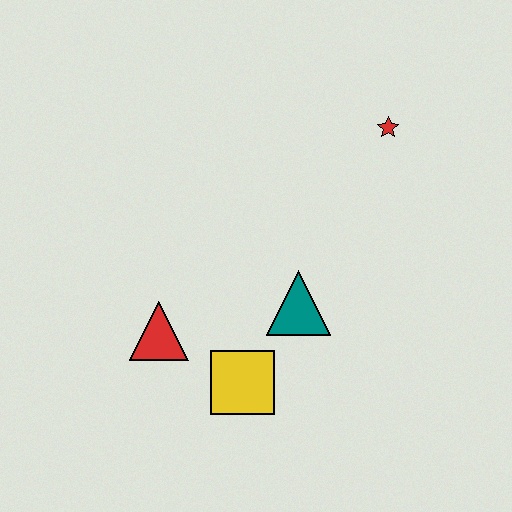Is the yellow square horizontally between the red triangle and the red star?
Yes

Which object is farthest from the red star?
The red triangle is farthest from the red star.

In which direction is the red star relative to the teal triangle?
The red star is above the teal triangle.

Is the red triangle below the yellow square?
No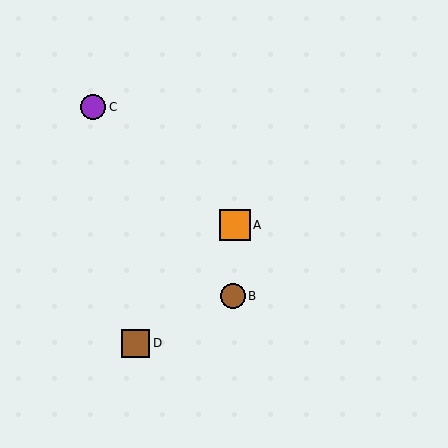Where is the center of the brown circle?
The center of the brown circle is at (233, 296).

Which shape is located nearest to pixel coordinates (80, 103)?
The purple circle (labeled C) at (93, 107) is nearest to that location.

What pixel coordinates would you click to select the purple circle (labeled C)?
Click at (93, 107) to select the purple circle C.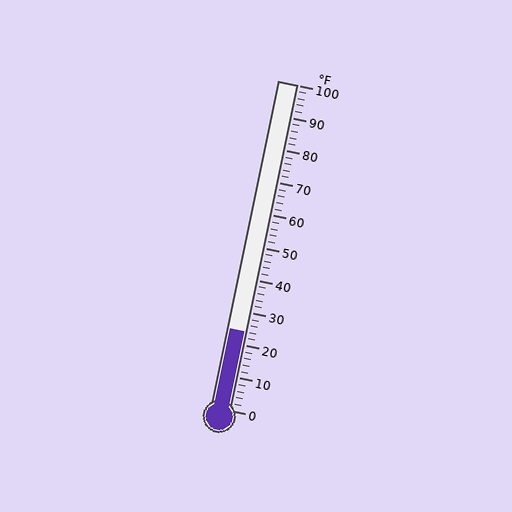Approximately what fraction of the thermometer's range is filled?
The thermometer is filled to approximately 25% of its range.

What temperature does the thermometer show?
The thermometer shows approximately 24°F.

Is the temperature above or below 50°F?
The temperature is below 50°F.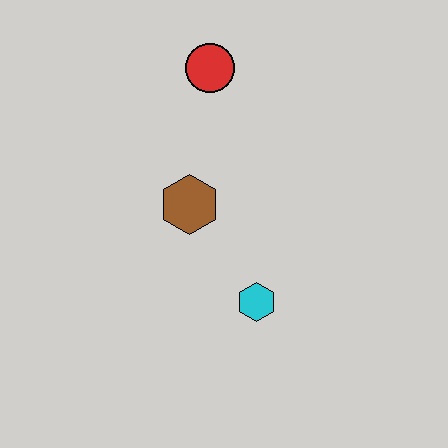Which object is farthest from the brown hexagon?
The red circle is farthest from the brown hexagon.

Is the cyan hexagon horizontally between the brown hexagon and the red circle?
No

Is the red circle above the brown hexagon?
Yes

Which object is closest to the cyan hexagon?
The brown hexagon is closest to the cyan hexagon.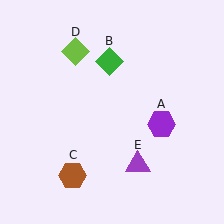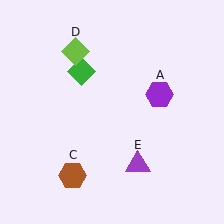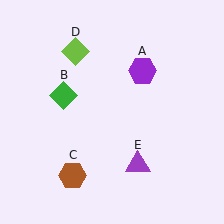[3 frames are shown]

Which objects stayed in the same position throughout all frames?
Brown hexagon (object C) and lime diamond (object D) and purple triangle (object E) remained stationary.